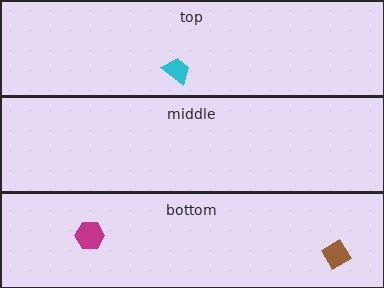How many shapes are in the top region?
1.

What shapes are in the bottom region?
The brown diamond, the magenta hexagon.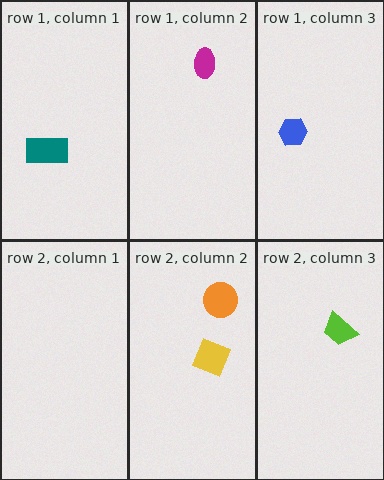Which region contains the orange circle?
The row 2, column 2 region.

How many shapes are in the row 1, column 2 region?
1.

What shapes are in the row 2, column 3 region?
The lime trapezoid.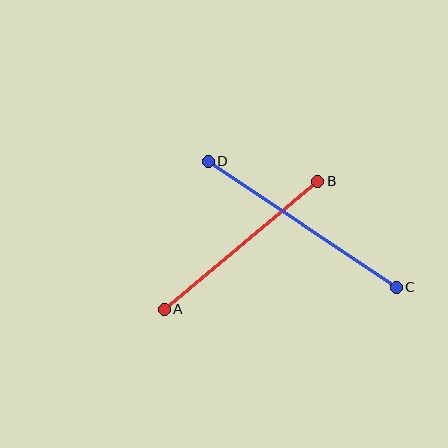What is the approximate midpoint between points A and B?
The midpoint is at approximately (241, 245) pixels.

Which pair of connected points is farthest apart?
Points C and D are farthest apart.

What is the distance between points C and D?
The distance is approximately 226 pixels.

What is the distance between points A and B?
The distance is approximately 200 pixels.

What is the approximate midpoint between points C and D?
The midpoint is at approximately (302, 224) pixels.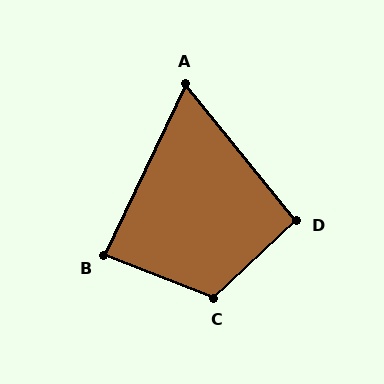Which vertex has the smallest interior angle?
A, at approximately 64 degrees.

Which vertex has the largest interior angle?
C, at approximately 116 degrees.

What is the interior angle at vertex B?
Approximately 86 degrees (approximately right).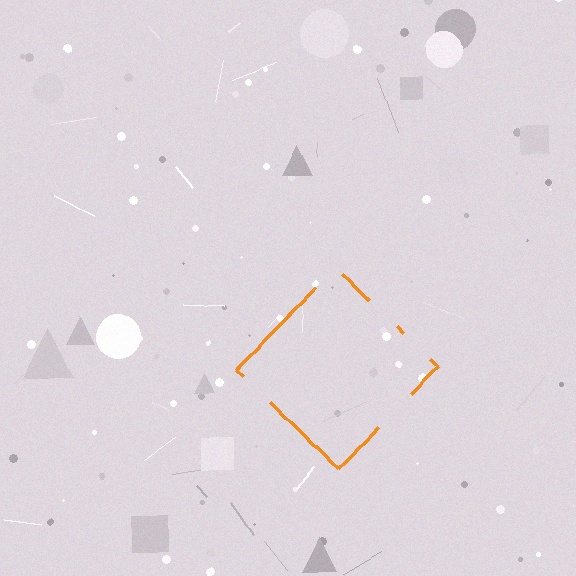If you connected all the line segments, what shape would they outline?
They would outline a diamond.